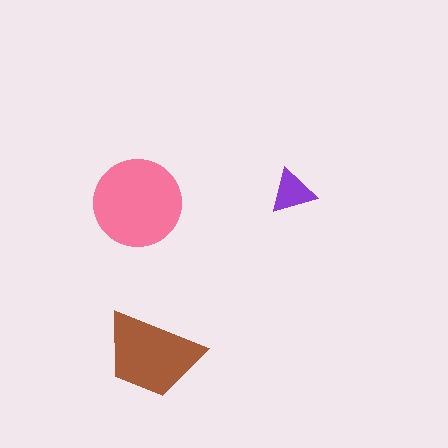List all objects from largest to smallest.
The pink circle, the brown trapezoid, the purple triangle.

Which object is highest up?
The purple triangle is topmost.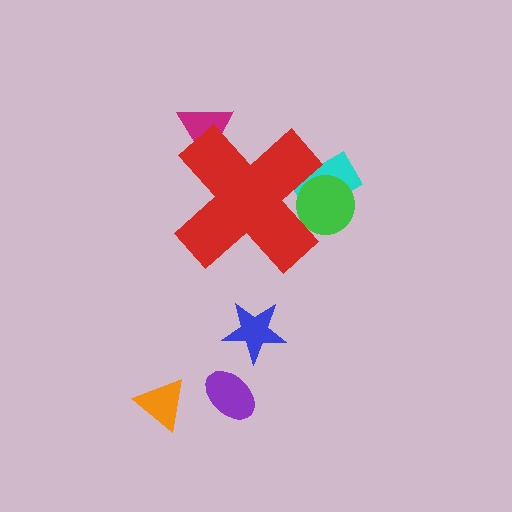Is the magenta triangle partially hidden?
Yes, the magenta triangle is partially hidden behind the red cross.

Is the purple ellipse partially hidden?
No, the purple ellipse is fully visible.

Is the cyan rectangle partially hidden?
Yes, the cyan rectangle is partially hidden behind the red cross.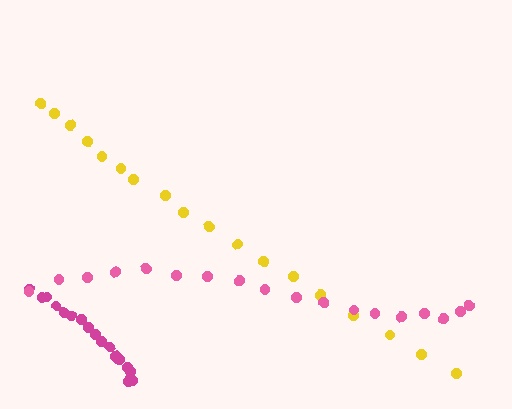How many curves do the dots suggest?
There are 3 distinct paths.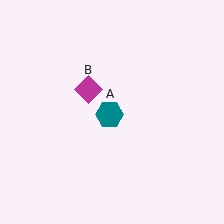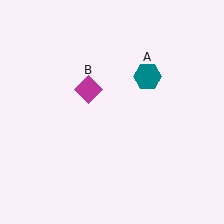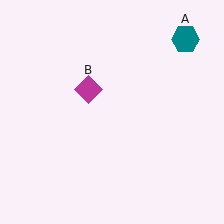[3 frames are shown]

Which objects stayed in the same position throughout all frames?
Magenta diamond (object B) remained stationary.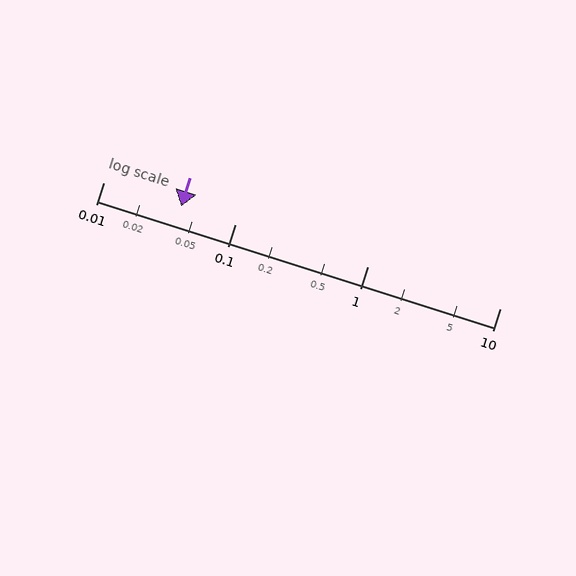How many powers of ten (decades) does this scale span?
The scale spans 3 decades, from 0.01 to 10.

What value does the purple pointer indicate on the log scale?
The pointer indicates approximately 0.039.